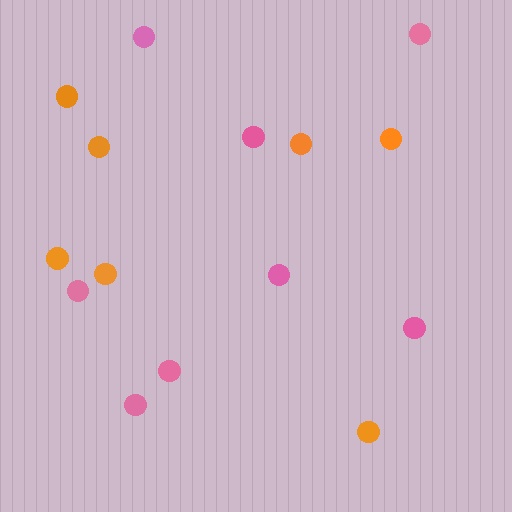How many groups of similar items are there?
There are 2 groups: one group of orange circles (7) and one group of pink circles (8).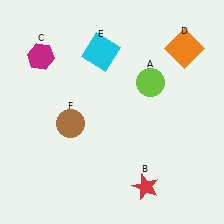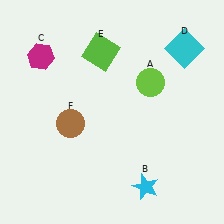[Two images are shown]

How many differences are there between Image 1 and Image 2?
There are 3 differences between the two images.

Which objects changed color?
B changed from red to cyan. D changed from orange to cyan. E changed from cyan to lime.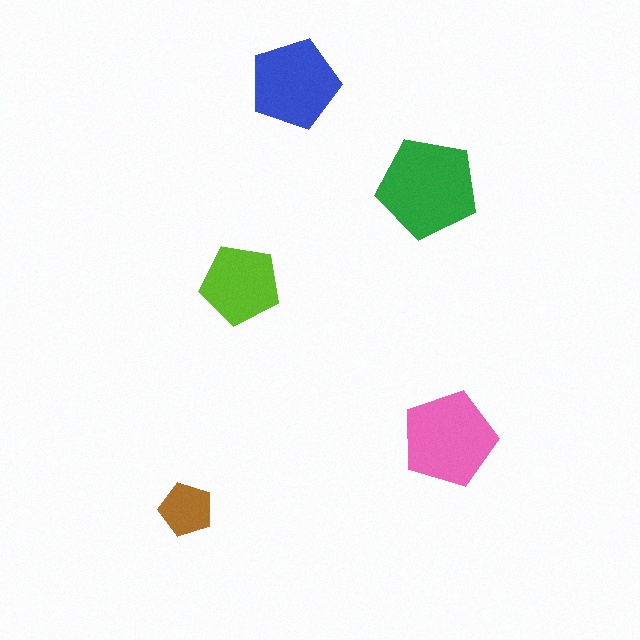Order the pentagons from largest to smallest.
the green one, the pink one, the blue one, the lime one, the brown one.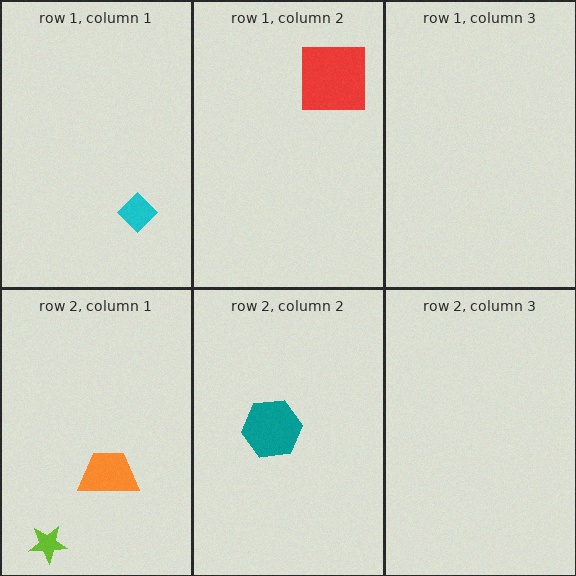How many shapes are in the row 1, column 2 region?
1.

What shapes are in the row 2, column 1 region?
The lime star, the orange trapezoid.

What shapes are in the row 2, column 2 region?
The teal hexagon.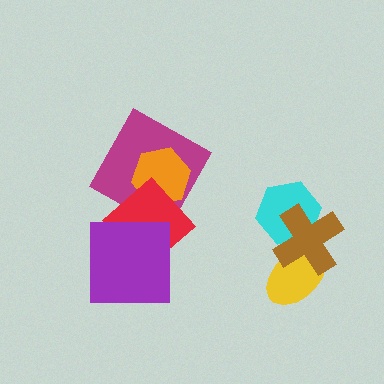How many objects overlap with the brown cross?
2 objects overlap with the brown cross.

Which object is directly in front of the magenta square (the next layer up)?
The orange hexagon is directly in front of the magenta square.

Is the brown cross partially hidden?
No, no other shape covers it.